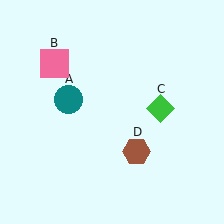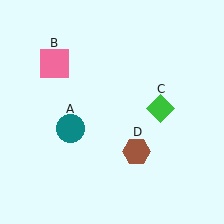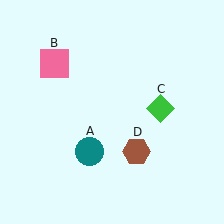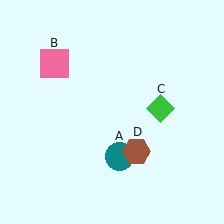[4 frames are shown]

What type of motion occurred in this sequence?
The teal circle (object A) rotated counterclockwise around the center of the scene.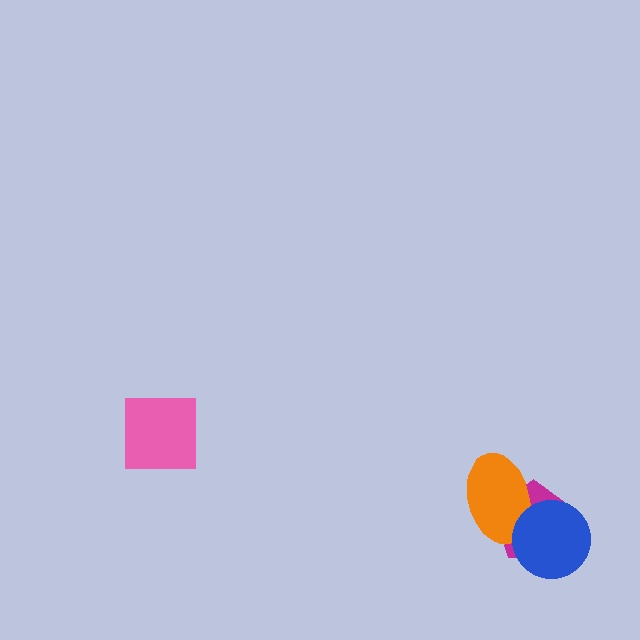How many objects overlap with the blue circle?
2 objects overlap with the blue circle.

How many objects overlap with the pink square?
0 objects overlap with the pink square.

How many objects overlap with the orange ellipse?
2 objects overlap with the orange ellipse.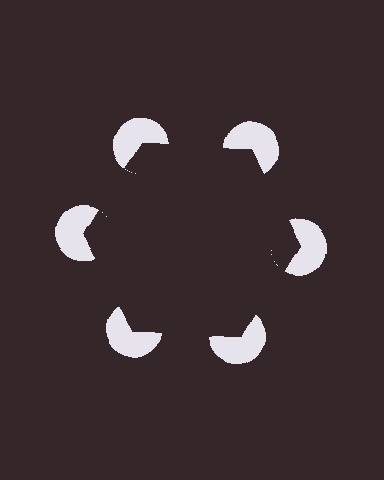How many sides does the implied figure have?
6 sides.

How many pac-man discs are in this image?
There are 6 — one at each vertex of the illusory hexagon.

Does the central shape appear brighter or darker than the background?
It typically appears slightly darker than the background, even though no actual brightness change is drawn.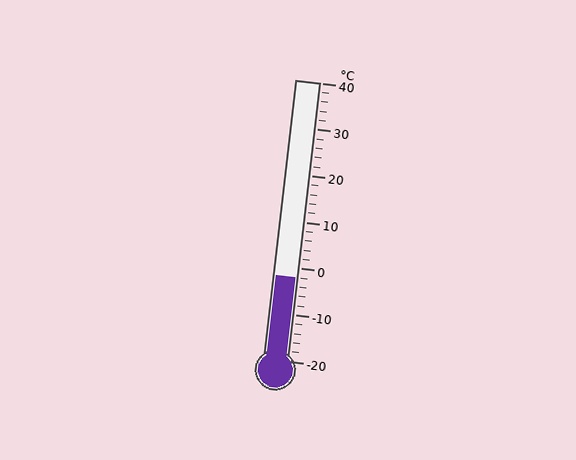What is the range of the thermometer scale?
The thermometer scale ranges from -20°C to 40°C.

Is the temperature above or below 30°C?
The temperature is below 30°C.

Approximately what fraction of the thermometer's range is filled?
The thermometer is filled to approximately 30% of its range.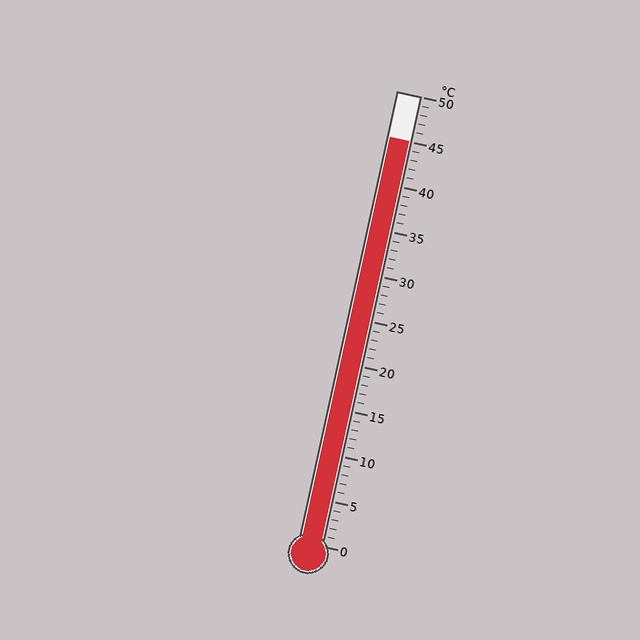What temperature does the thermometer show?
The thermometer shows approximately 45°C.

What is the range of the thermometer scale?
The thermometer scale ranges from 0°C to 50°C.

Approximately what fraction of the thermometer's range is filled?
The thermometer is filled to approximately 90% of its range.